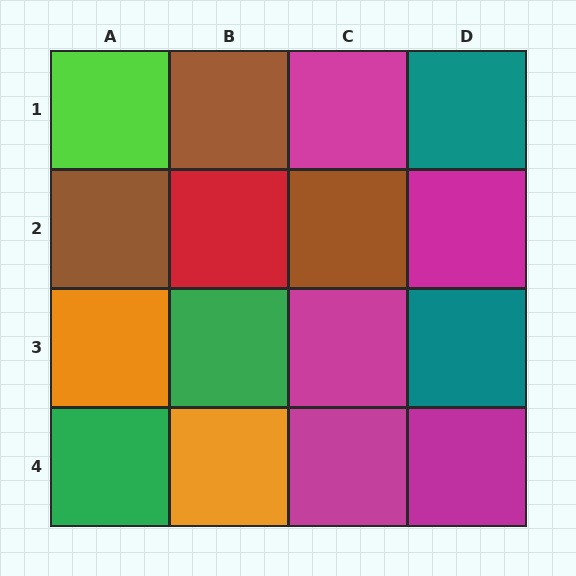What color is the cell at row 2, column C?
Brown.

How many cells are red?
1 cell is red.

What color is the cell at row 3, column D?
Teal.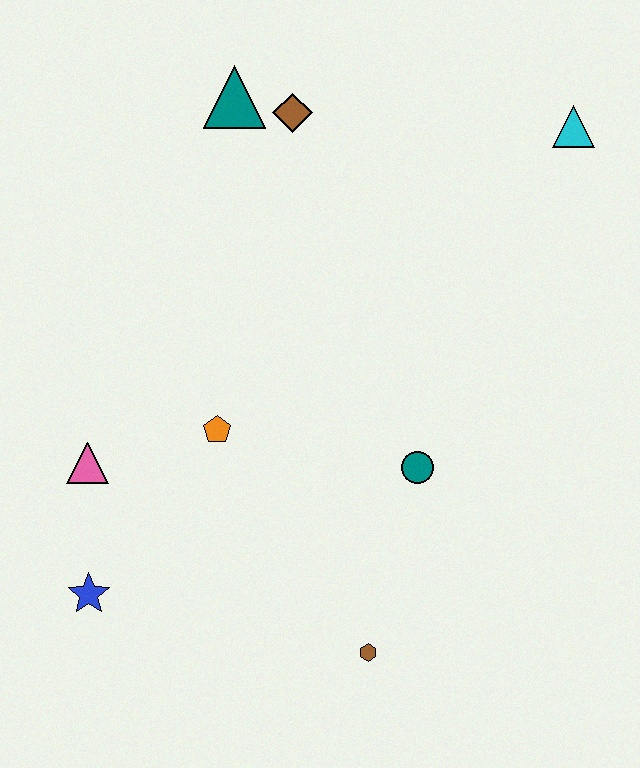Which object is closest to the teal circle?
The brown hexagon is closest to the teal circle.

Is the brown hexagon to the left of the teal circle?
Yes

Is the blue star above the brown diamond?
No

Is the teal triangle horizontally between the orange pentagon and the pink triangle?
No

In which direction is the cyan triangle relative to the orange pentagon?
The cyan triangle is to the right of the orange pentagon.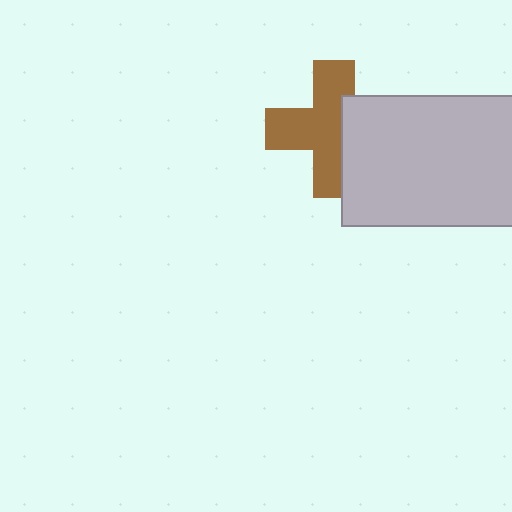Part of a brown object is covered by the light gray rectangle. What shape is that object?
It is a cross.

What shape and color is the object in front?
The object in front is a light gray rectangle.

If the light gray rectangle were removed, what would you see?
You would see the complete brown cross.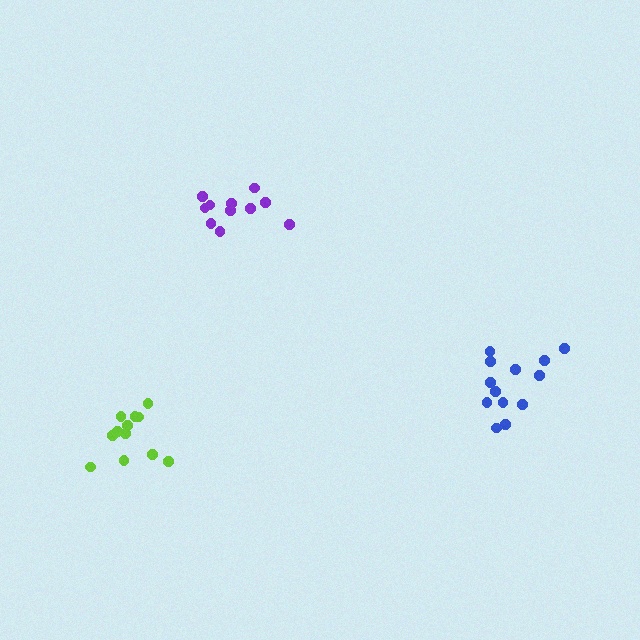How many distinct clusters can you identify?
There are 3 distinct clusters.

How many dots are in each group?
Group 1: 12 dots, Group 2: 11 dots, Group 3: 13 dots (36 total).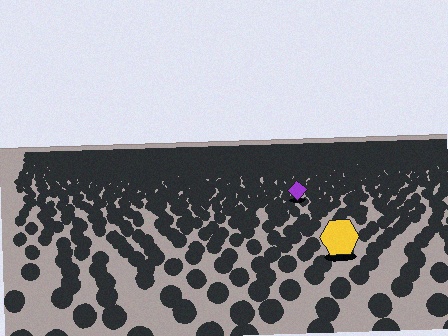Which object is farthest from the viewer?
The purple diamond is farthest from the viewer. It appears smaller and the ground texture around it is denser.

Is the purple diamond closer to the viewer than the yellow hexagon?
No. The yellow hexagon is closer — you can tell from the texture gradient: the ground texture is coarser near it.